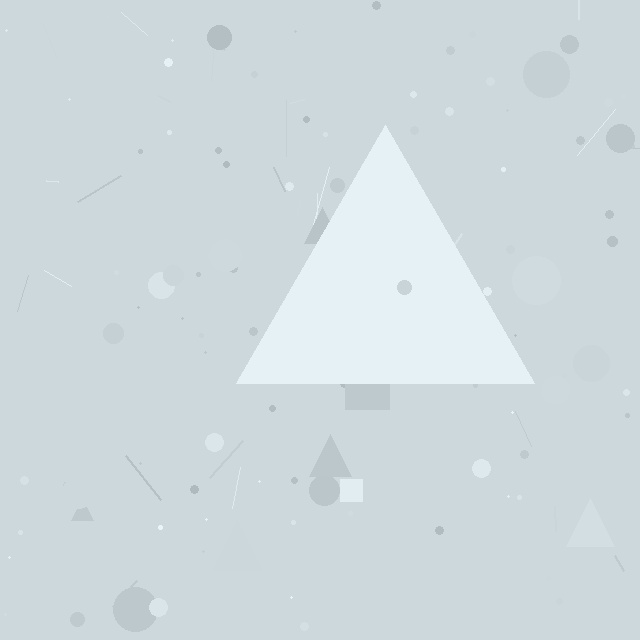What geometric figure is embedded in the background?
A triangle is embedded in the background.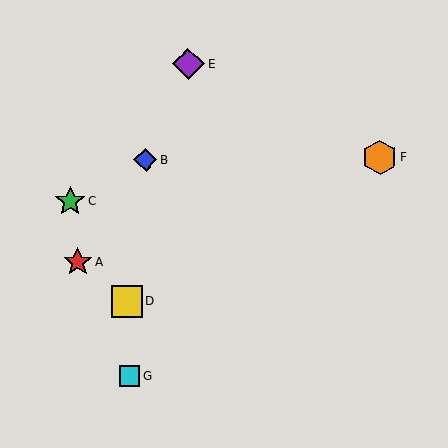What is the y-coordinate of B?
Object B is at y≈159.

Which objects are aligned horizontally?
Objects B, F are aligned horizontally.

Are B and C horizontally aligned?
No, B is at y≈159 and C is at y≈202.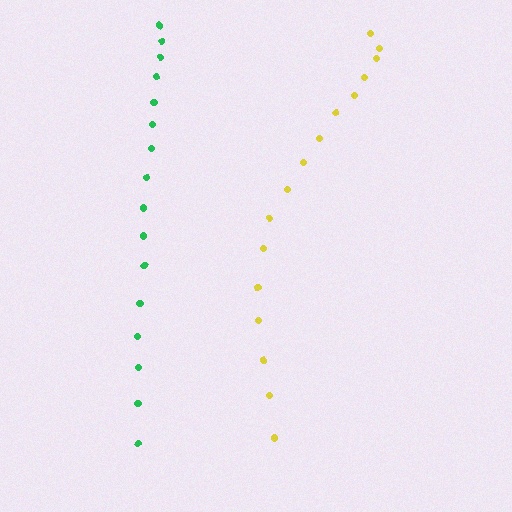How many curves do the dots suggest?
There are 2 distinct paths.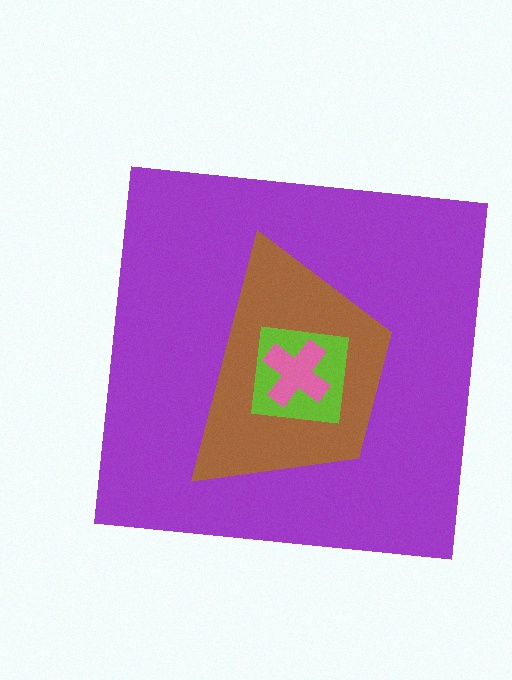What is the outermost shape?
The purple square.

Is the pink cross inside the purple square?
Yes.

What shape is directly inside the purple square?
The brown trapezoid.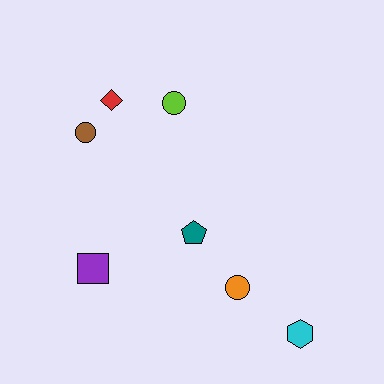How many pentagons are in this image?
There is 1 pentagon.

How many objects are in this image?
There are 7 objects.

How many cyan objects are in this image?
There is 1 cyan object.